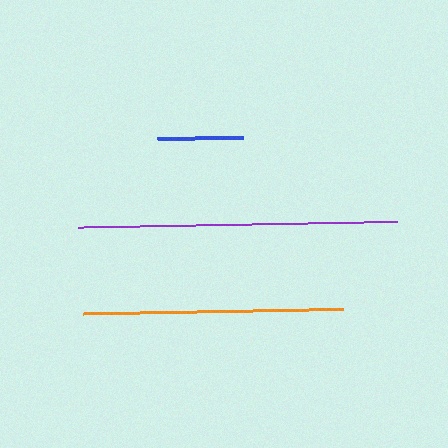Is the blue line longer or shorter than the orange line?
The orange line is longer than the blue line.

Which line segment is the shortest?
The blue line is the shortest at approximately 86 pixels.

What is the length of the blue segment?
The blue segment is approximately 86 pixels long.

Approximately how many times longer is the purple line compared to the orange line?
The purple line is approximately 1.2 times the length of the orange line.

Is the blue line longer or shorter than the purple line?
The purple line is longer than the blue line.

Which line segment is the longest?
The purple line is the longest at approximately 319 pixels.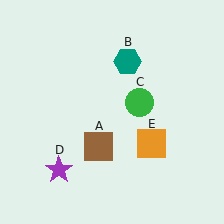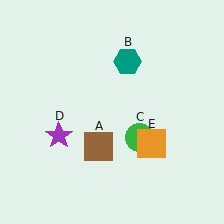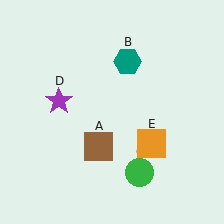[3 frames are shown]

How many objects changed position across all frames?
2 objects changed position: green circle (object C), purple star (object D).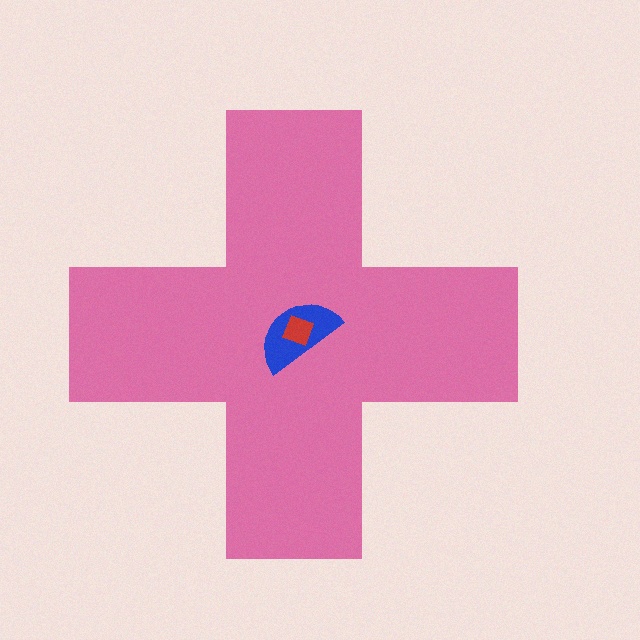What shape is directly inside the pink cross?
The blue semicircle.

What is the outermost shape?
The pink cross.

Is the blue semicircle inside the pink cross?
Yes.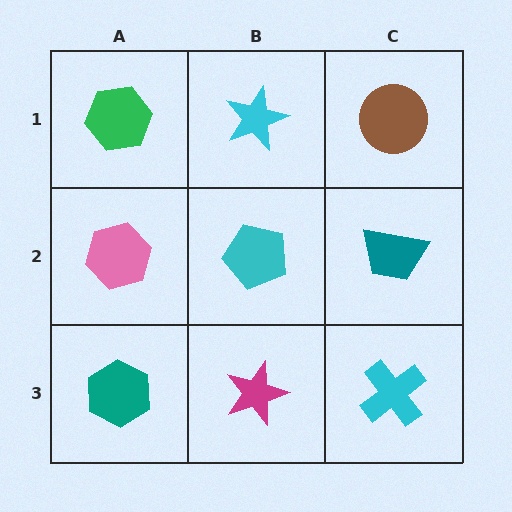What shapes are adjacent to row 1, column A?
A pink hexagon (row 2, column A), a cyan star (row 1, column B).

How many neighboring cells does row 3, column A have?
2.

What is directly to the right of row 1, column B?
A brown circle.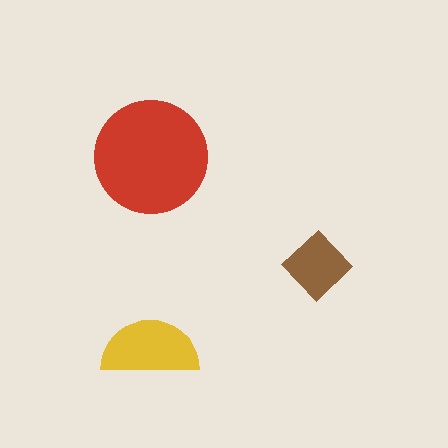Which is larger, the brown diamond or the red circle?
The red circle.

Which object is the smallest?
The brown diamond.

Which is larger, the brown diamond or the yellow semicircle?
The yellow semicircle.